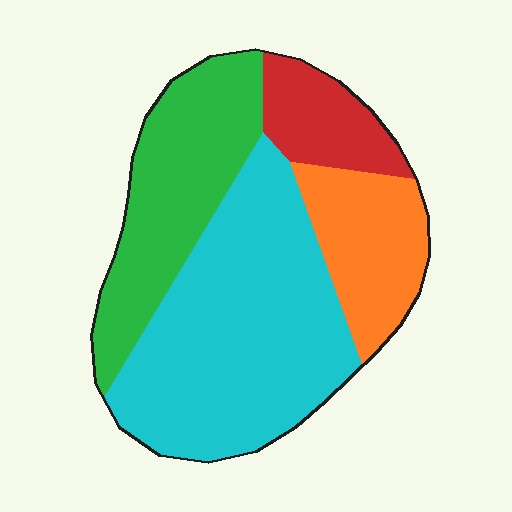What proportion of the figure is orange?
Orange covers roughly 15% of the figure.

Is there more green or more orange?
Green.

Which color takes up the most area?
Cyan, at roughly 45%.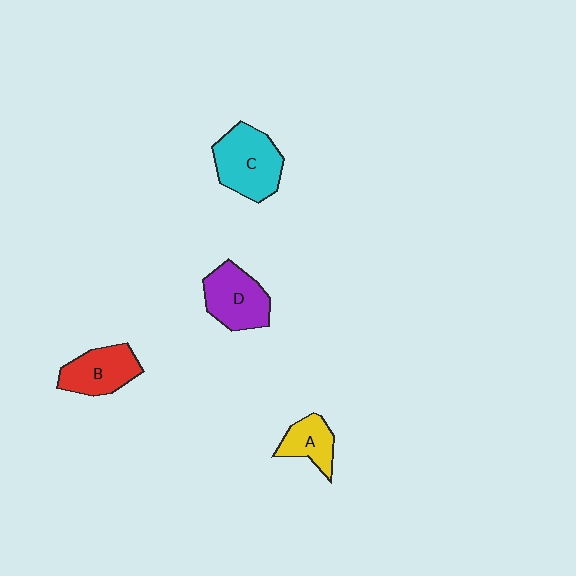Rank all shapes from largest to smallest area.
From largest to smallest: C (cyan), D (purple), B (red), A (yellow).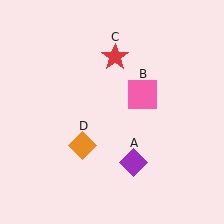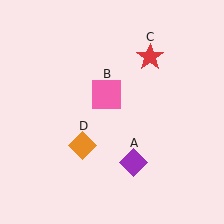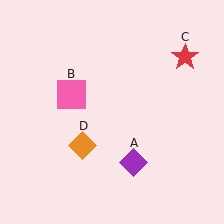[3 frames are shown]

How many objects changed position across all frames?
2 objects changed position: pink square (object B), red star (object C).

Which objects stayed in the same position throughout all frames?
Purple diamond (object A) and orange diamond (object D) remained stationary.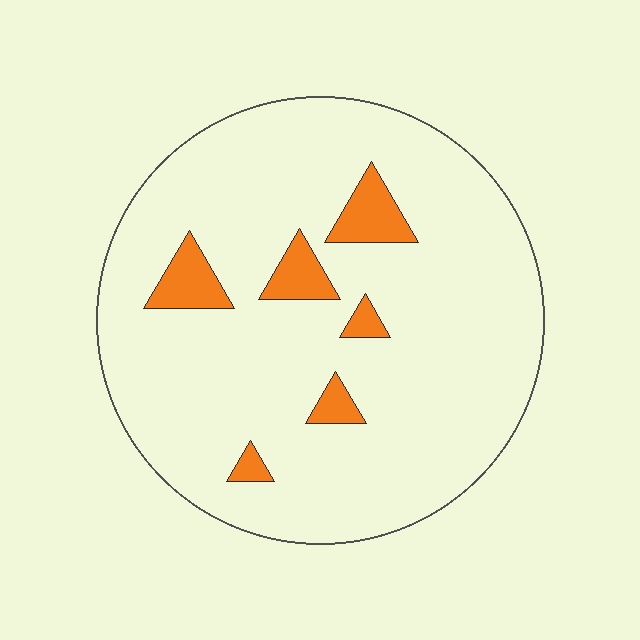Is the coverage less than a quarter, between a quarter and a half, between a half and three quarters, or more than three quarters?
Less than a quarter.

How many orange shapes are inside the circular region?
6.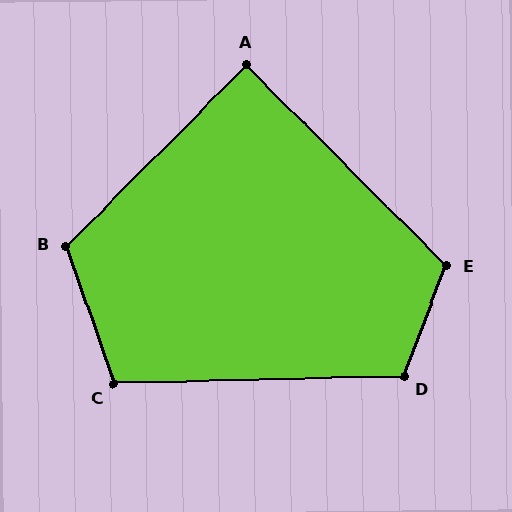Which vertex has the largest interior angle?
B, at approximately 116 degrees.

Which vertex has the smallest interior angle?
A, at approximately 90 degrees.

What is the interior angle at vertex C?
Approximately 108 degrees (obtuse).